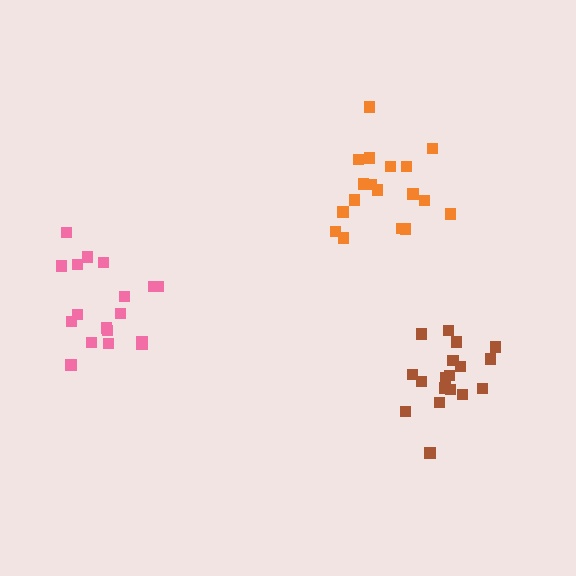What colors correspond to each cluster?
The clusters are colored: pink, orange, brown.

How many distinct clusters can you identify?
There are 3 distinct clusters.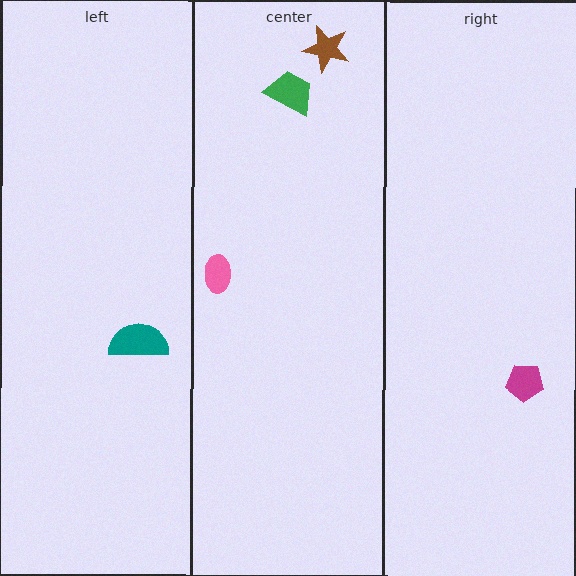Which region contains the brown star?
The center region.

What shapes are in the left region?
The teal semicircle.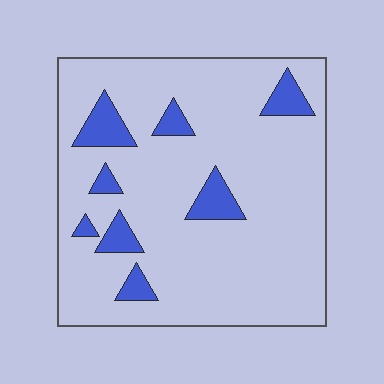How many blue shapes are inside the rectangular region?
8.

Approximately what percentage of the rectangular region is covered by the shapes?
Approximately 10%.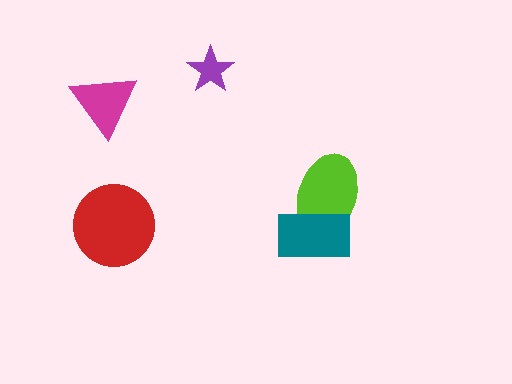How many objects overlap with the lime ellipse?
1 object overlaps with the lime ellipse.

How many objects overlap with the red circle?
0 objects overlap with the red circle.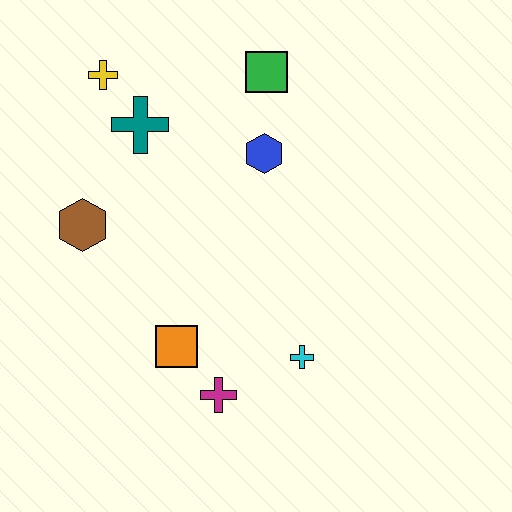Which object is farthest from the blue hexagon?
The magenta cross is farthest from the blue hexagon.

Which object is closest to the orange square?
The magenta cross is closest to the orange square.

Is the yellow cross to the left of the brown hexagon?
No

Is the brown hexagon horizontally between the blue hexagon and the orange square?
No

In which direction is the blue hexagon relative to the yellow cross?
The blue hexagon is to the right of the yellow cross.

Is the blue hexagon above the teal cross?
No